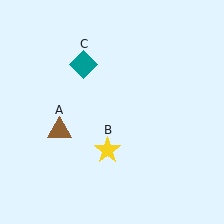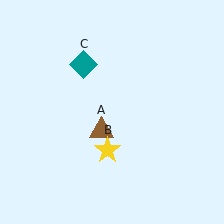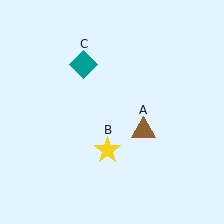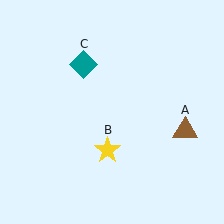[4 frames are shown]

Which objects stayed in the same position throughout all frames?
Yellow star (object B) and teal diamond (object C) remained stationary.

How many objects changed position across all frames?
1 object changed position: brown triangle (object A).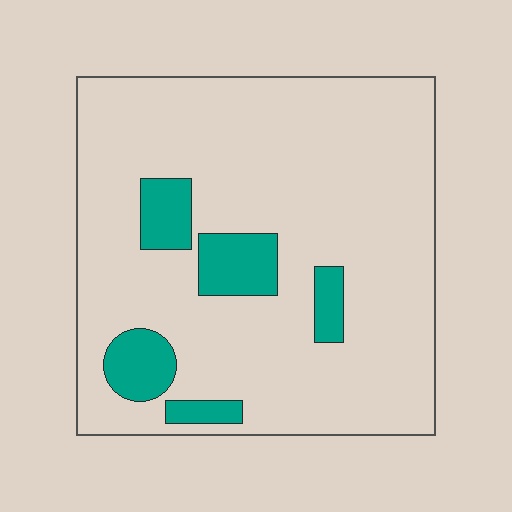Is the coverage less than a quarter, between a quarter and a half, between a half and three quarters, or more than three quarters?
Less than a quarter.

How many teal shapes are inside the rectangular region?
5.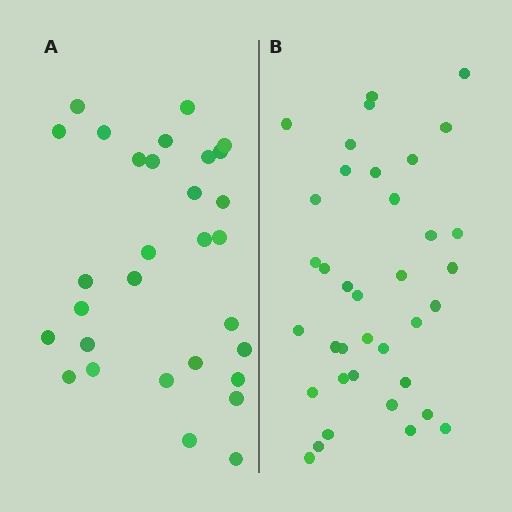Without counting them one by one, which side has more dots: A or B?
Region B (the right region) has more dots.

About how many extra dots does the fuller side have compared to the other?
Region B has roughly 8 or so more dots than region A.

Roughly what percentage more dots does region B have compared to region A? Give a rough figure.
About 25% more.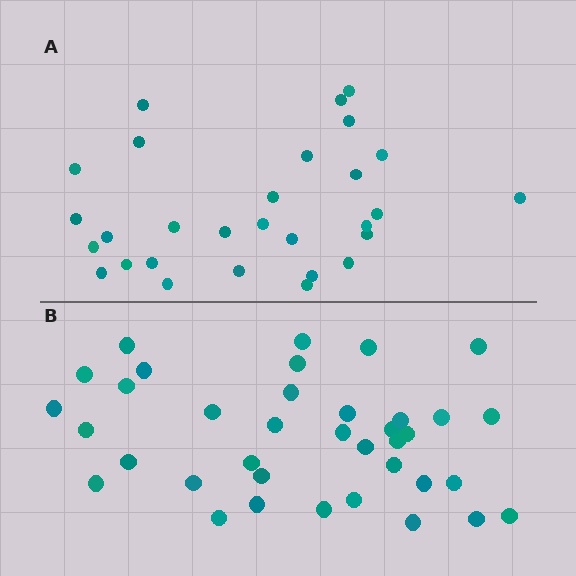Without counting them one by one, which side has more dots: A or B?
Region B (the bottom region) has more dots.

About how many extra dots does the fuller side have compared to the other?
Region B has roughly 8 or so more dots than region A.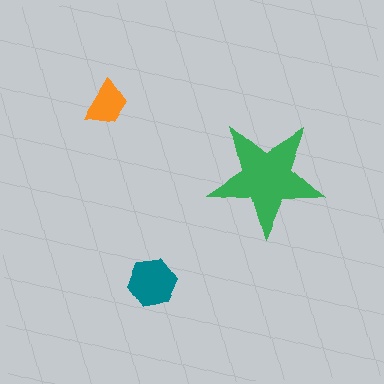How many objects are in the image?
There are 3 objects in the image.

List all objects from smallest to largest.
The orange trapezoid, the teal hexagon, the green star.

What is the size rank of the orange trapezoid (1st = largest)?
3rd.